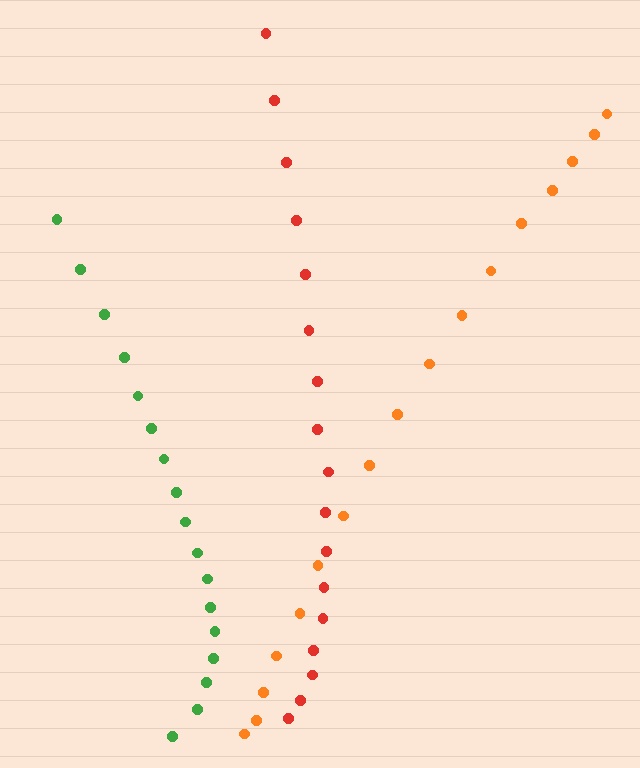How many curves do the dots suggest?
There are 3 distinct paths.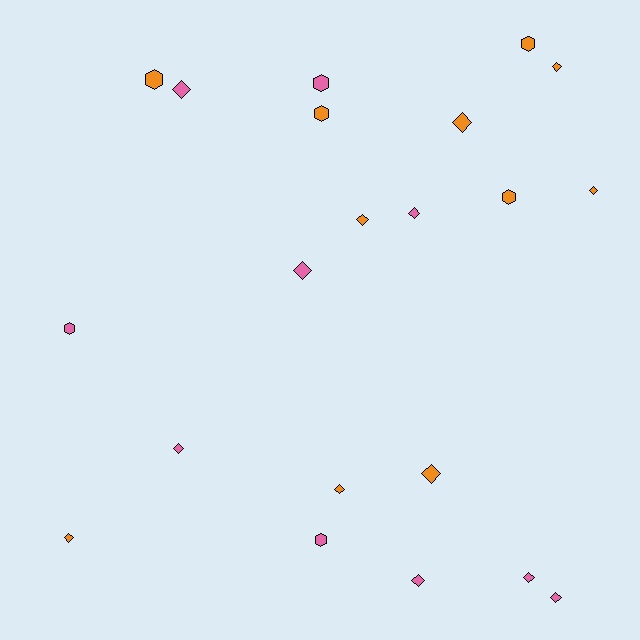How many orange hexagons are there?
There are 4 orange hexagons.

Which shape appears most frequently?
Diamond, with 14 objects.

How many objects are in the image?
There are 21 objects.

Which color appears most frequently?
Orange, with 11 objects.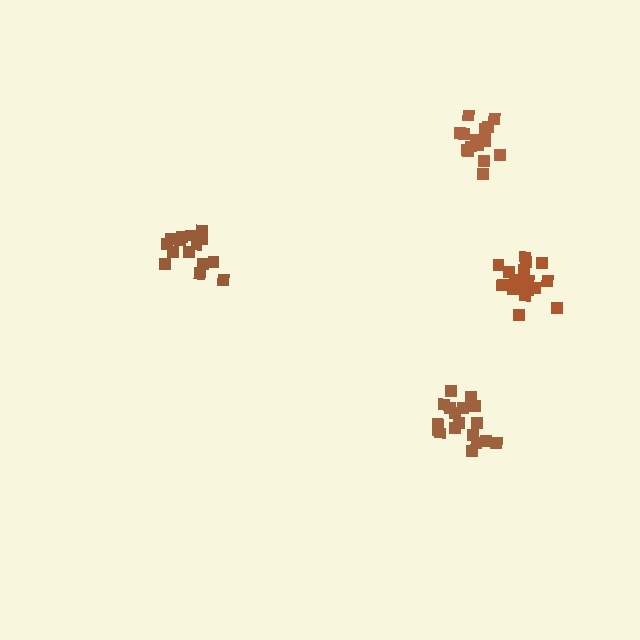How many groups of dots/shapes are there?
There are 4 groups.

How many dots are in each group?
Group 1: 16 dots, Group 2: 18 dots, Group 3: 15 dots, Group 4: 20 dots (69 total).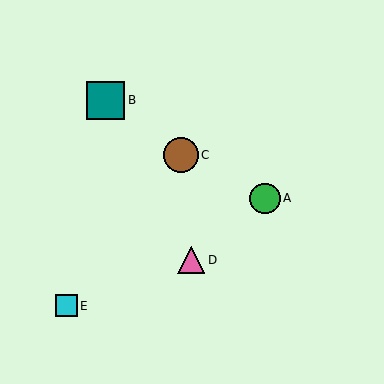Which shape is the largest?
The teal square (labeled B) is the largest.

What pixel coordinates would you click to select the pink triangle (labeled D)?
Click at (191, 260) to select the pink triangle D.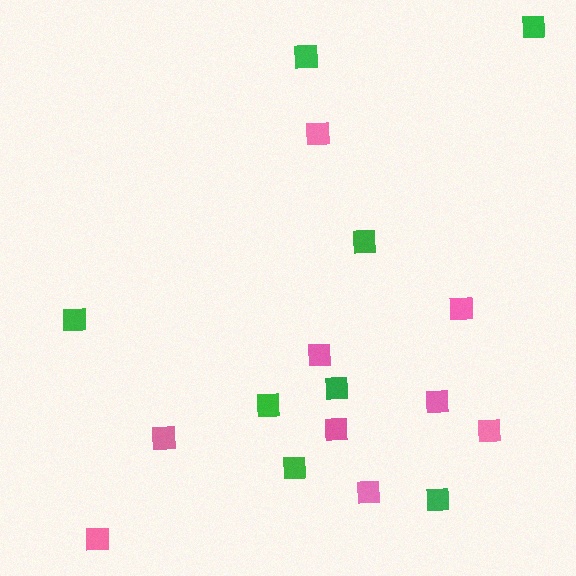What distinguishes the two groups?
There are 2 groups: one group of pink squares (9) and one group of green squares (8).